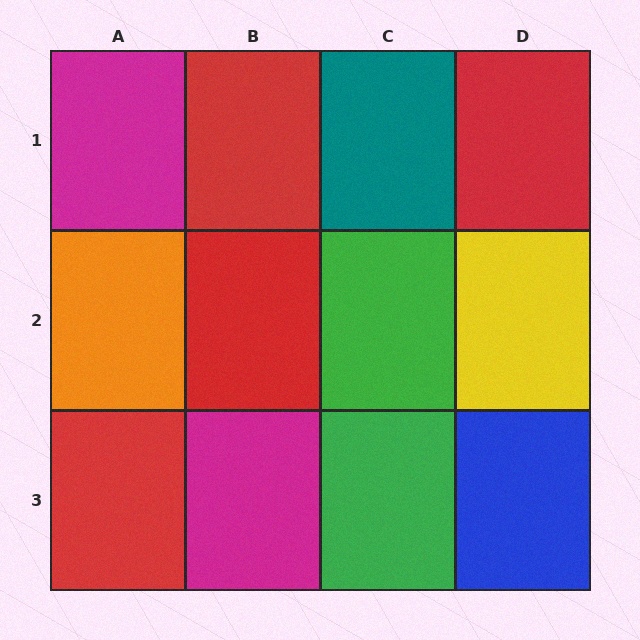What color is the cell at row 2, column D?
Yellow.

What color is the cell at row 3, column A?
Red.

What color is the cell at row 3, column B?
Magenta.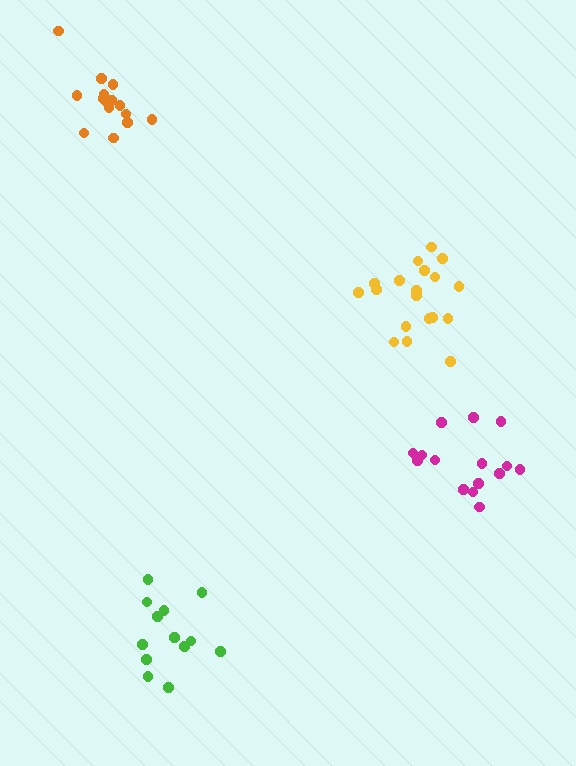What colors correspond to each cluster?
The clusters are colored: magenta, yellow, green, orange.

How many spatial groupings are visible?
There are 4 spatial groupings.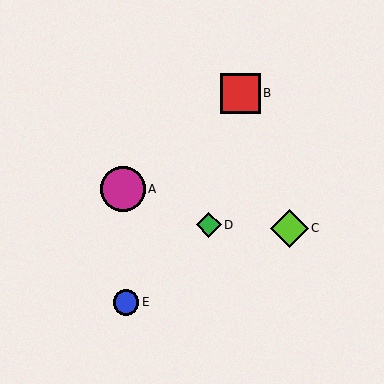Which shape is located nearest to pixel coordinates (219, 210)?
The green diamond (labeled D) at (209, 225) is nearest to that location.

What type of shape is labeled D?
Shape D is a green diamond.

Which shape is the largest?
The magenta circle (labeled A) is the largest.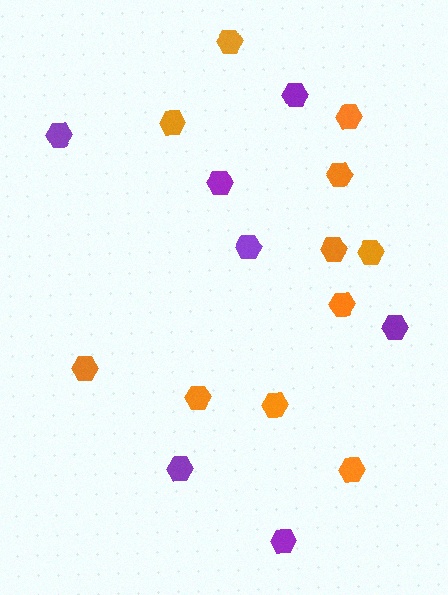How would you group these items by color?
There are 2 groups: one group of orange hexagons (11) and one group of purple hexagons (7).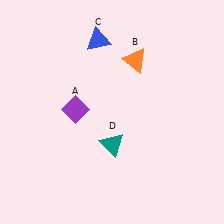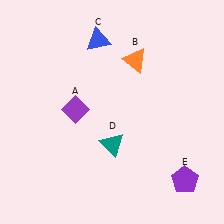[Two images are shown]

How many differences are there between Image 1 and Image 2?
There is 1 difference between the two images.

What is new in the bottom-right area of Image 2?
A purple pentagon (E) was added in the bottom-right area of Image 2.